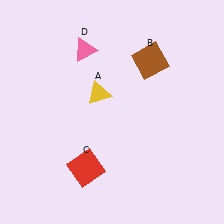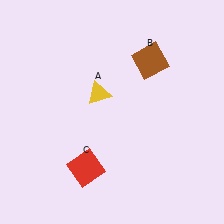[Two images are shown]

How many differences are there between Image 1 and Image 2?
There is 1 difference between the two images.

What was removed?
The pink triangle (D) was removed in Image 2.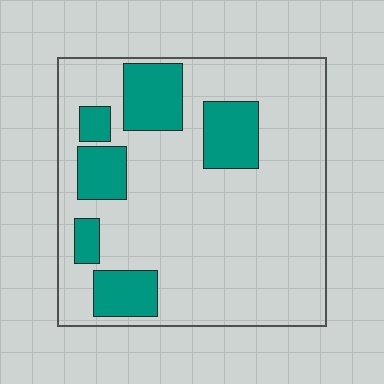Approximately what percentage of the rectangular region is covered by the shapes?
Approximately 20%.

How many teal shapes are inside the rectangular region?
6.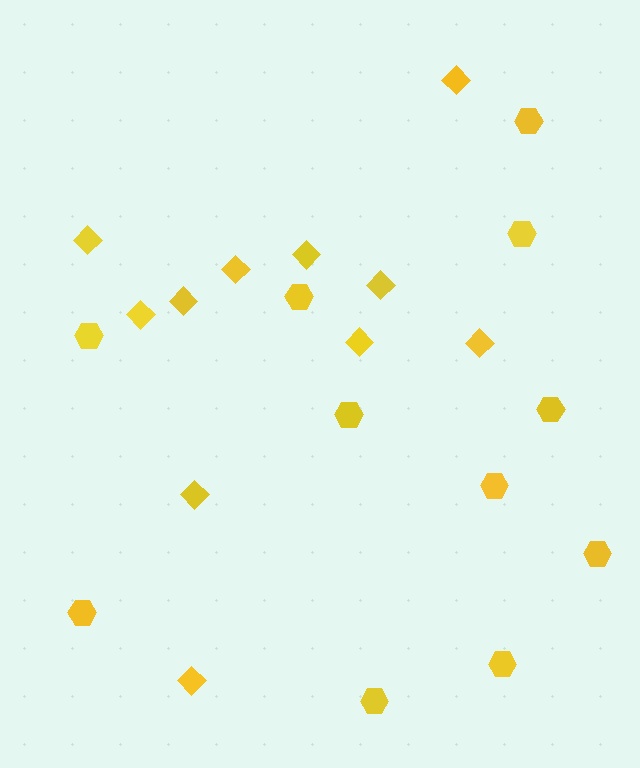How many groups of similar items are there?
There are 2 groups: one group of hexagons (11) and one group of diamonds (11).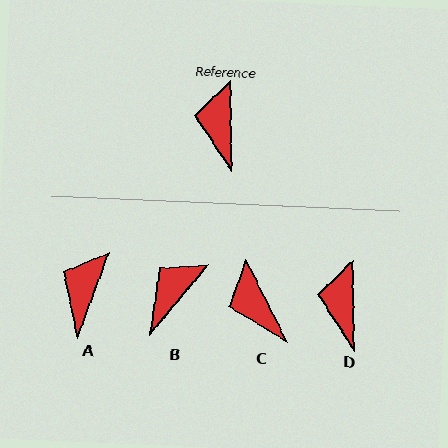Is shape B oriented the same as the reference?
No, it is off by about 41 degrees.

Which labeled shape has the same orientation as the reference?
D.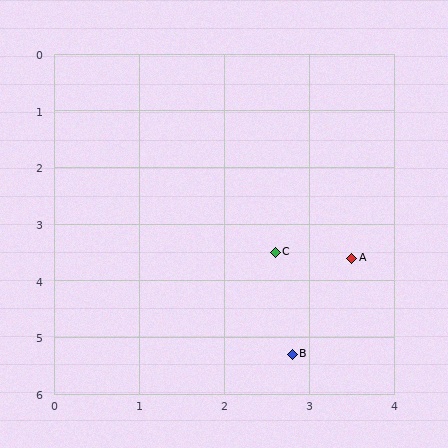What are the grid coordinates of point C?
Point C is at approximately (2.6, 3.5).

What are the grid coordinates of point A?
Point A is at approximately (3.5, 3.6).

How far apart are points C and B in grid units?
Points C and B are about 1.8 grid units apart.